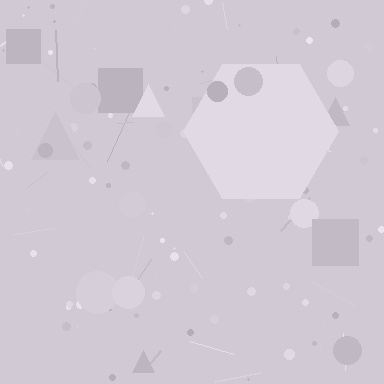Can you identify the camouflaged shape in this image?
The camouflaged shape is a hexagon.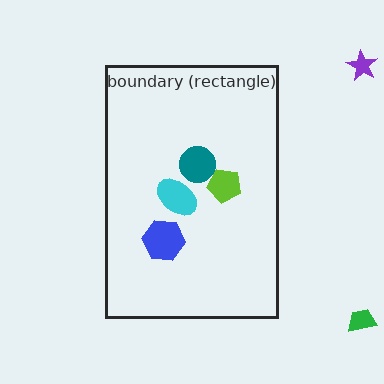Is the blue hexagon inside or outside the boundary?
Inside.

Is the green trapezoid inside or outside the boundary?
Outside.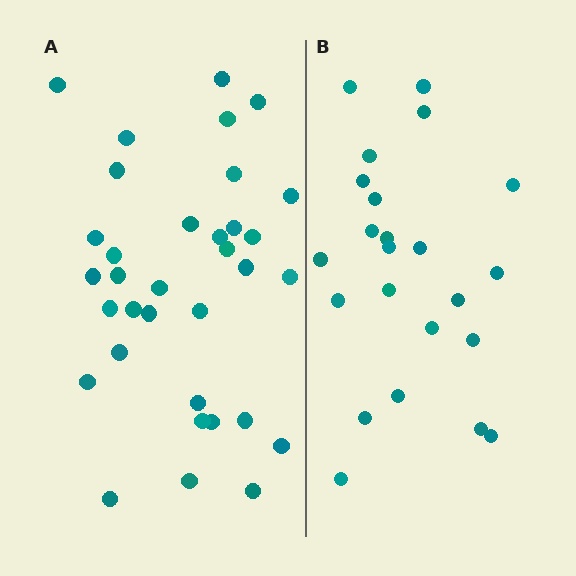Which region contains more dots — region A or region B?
Region A (the left region) has more dots.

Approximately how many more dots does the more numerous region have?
Region A has roughly 12 or so more dots than region B.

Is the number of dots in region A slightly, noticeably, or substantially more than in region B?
Region A has substantially more. The ratio is roughly 1.5 to 1.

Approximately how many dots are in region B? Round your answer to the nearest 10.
About 20 dots. (The exact count is 23, which rounds to 20.)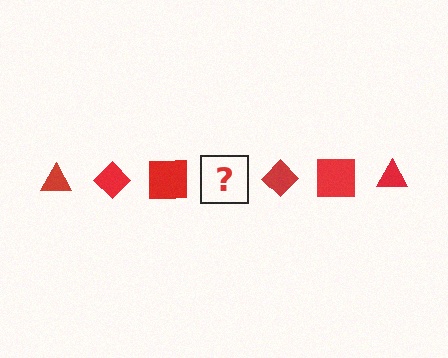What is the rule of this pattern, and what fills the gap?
The rule is that the pattern cycles through triangle, diamond, square shapes in red. The gap should be filled with a red triangle.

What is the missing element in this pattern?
The missing element is a red triangle.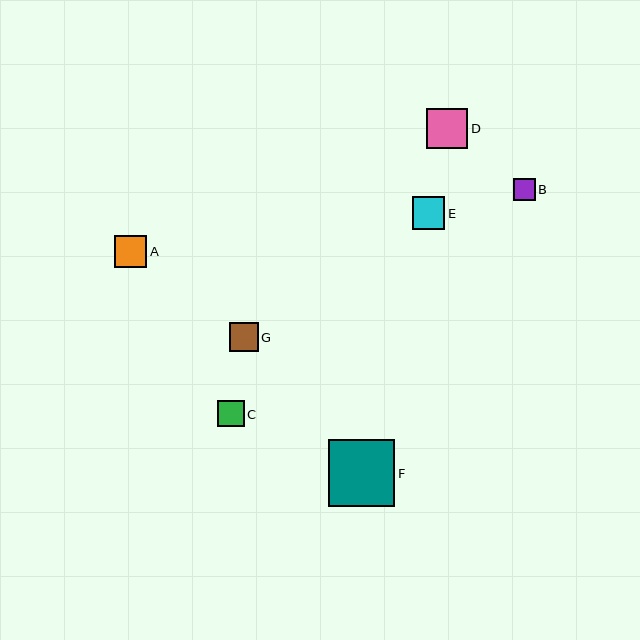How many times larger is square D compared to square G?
Square D is approximately 1.4 times the size of square G.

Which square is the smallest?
Square B is the smallest with a size of approximately 22 pixels.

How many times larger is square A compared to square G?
Square A is approximately 1.1 times the size of square G.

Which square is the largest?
Square F is the largest with a size of approximately 67 pixels.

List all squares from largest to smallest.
From largest to smallest: F, D, A, E, G, C, B.